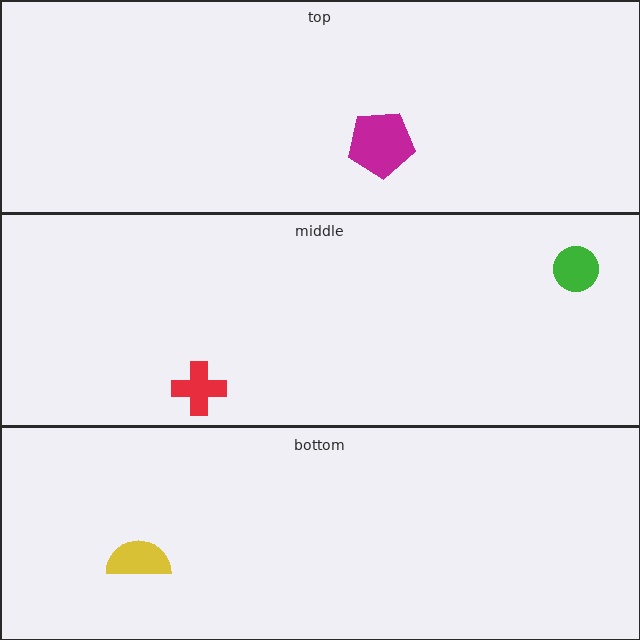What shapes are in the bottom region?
The yellow semicircle.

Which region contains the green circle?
The middle region.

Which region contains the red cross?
The middle region.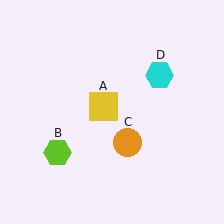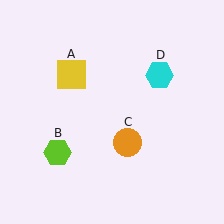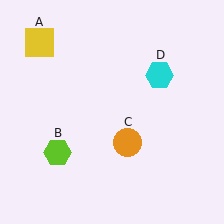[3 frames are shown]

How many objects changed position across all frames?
1 object changed position: yellow square (object A).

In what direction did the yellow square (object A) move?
The yellow square (object A) moved up and to the left.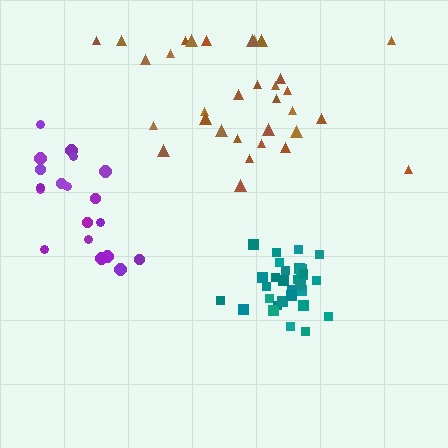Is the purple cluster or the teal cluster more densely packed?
Teal.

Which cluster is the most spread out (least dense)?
Brown.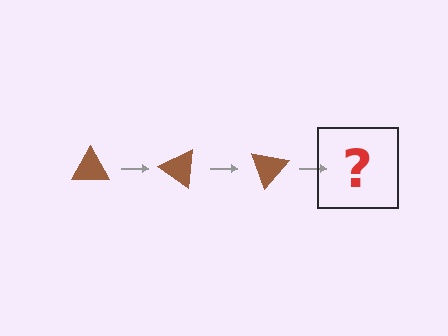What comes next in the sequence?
The next element should be a brown triangle rotated 105 degrees.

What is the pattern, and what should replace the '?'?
The pattern is that the triangle rotates 35 degrees each step. The '?' should be a brown triangle rotated 105 degrees.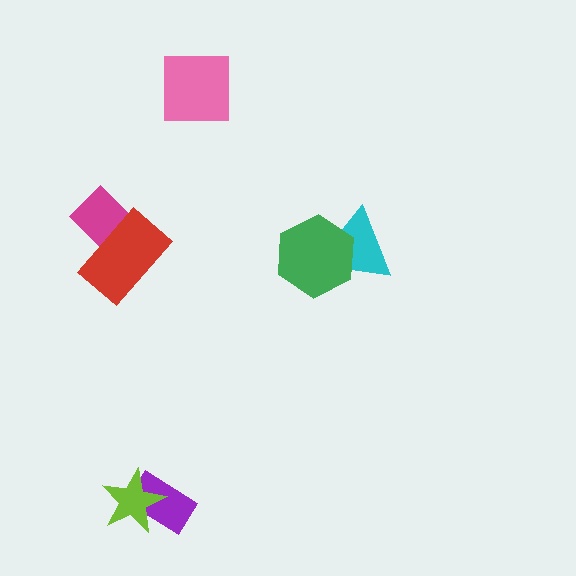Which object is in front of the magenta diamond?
The red rectangle is in front of the magenta diamond.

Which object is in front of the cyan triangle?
The green hexagon is in front of the cyan triangle.